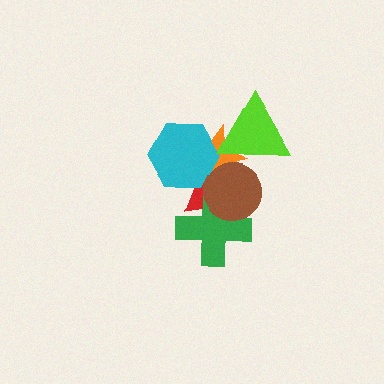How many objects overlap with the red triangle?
4 objects overlap with the red triangle.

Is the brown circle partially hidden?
Yes, it is partially covered by another shape.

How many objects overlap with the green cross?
2 objects overlap with the green cross.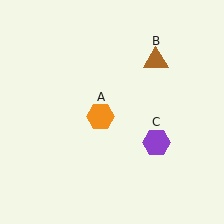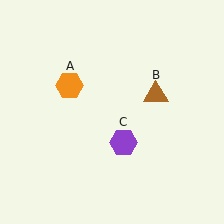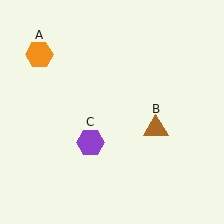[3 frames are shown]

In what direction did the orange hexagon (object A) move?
The orange hexagon (object A) moved up and to the left.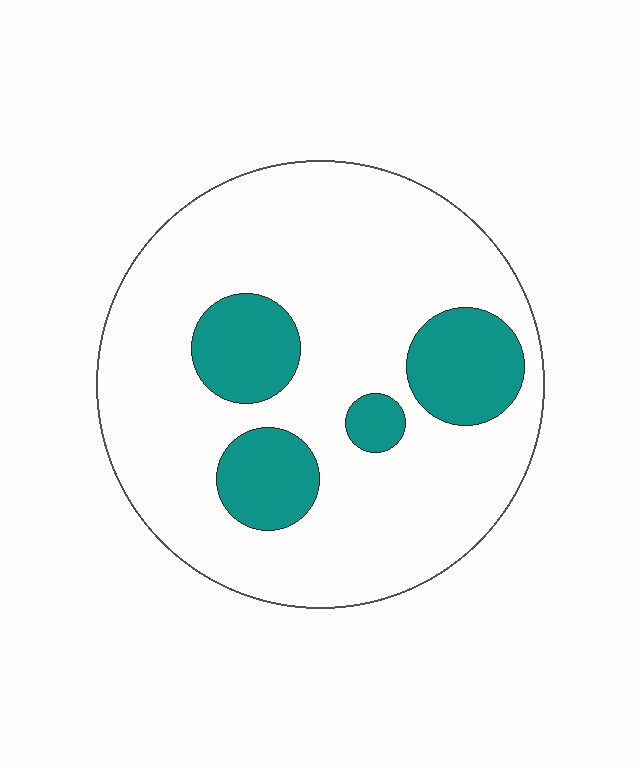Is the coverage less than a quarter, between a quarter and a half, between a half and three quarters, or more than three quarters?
Less than a quarter.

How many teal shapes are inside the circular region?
4.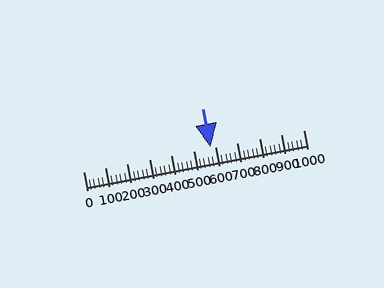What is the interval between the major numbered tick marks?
The major tick marks are spaced 100 units apart.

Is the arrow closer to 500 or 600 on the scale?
The arrow is closer to 600.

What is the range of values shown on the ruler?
The ruler shows values from 0 to 1000.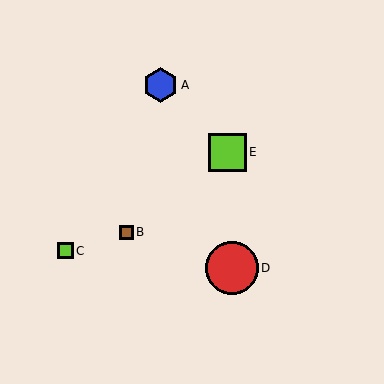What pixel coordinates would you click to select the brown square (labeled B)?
Click at (126, 232) to select the brown square B.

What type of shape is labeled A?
Shape A is a blue hexagon.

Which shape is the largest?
The red circle (labeled D) is the largest.